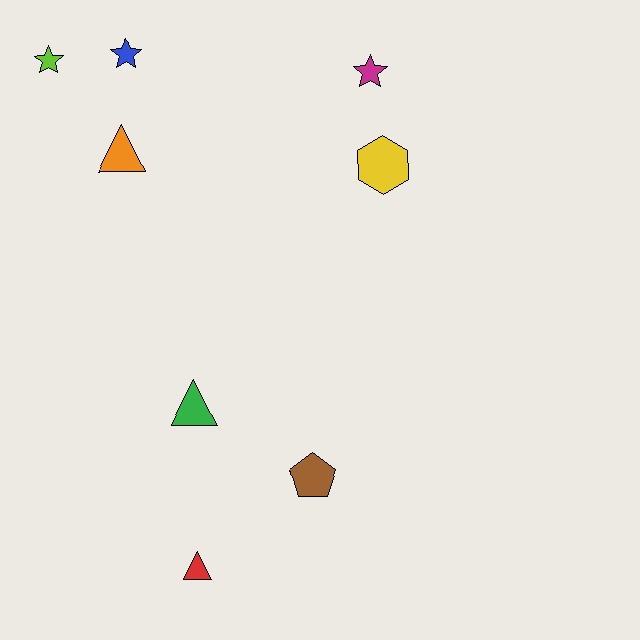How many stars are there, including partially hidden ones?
There are 3 stars.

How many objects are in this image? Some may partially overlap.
There are 8 objects.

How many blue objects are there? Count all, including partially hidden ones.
There is 1 blue object.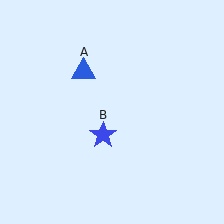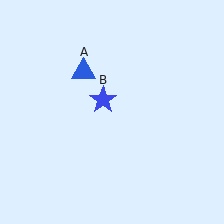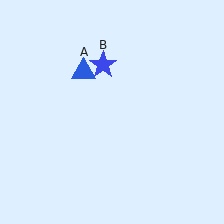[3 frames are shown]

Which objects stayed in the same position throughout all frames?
Blue triangle (object A) remained stationary.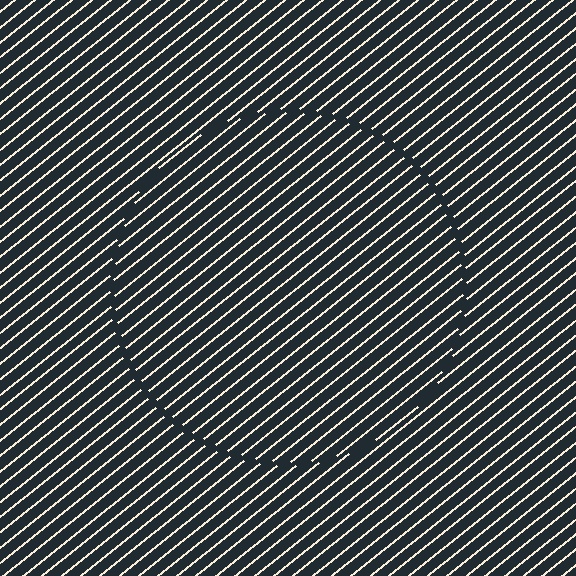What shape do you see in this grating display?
An illusory circle. The interior of the shape contains the same grating, shifted by half a period — the contour is defined by the phase discontinuity where line-ends from the inner and outer gratings abut.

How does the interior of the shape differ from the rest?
The interior of the shape contains the same grating, shifted by half a period — the contour is defined by the phase discontinuity where line-ends from the inner and outer gratings abut.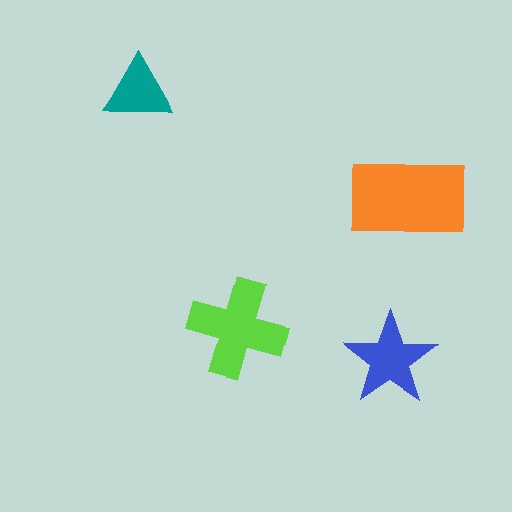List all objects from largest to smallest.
The orange rectangle, the lime cross, the blue star, the teal triangle.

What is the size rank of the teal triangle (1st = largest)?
4th.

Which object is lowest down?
The blue star is bottommost.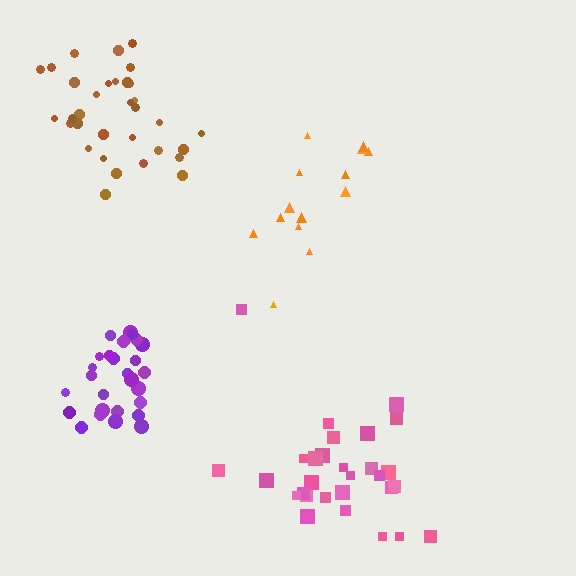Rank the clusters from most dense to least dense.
purple, brown, pink, orange.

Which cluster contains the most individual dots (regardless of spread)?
Brown (33).